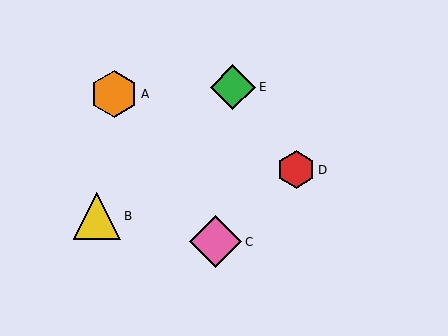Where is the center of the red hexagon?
The center of the red hexagon is at (296, 170).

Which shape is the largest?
The pink diamond (labeled C) is the largest.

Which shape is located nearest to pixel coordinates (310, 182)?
The red hexagon (labeled D) at (296, 170) is nearest to that location.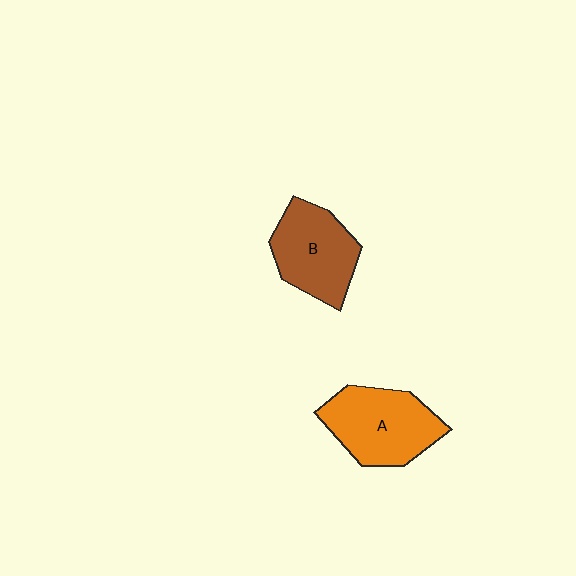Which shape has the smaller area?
Shape B (brown).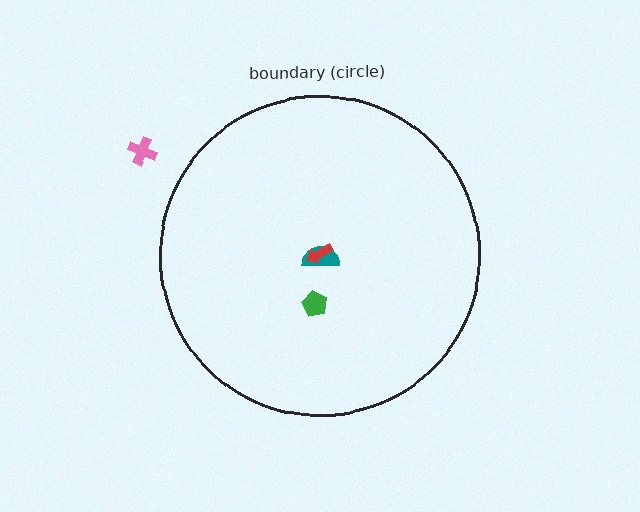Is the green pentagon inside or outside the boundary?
Inside.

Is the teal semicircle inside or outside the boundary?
Inside.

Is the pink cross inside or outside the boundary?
Outside.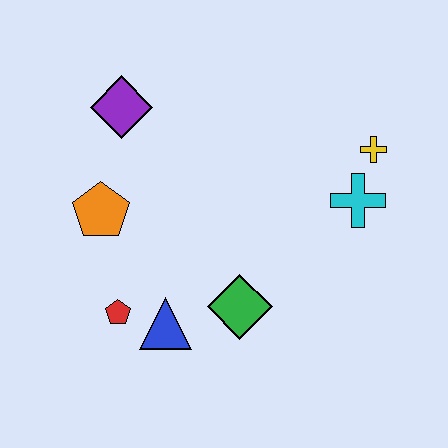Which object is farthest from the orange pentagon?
The yellow cross is farthest from the orange pentagon.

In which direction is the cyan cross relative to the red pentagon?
The cyan cross is to the right of the red pentagon.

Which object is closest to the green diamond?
The blue triangle is closest to the green diamond.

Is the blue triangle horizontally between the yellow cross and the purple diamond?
Yes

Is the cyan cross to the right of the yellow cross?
No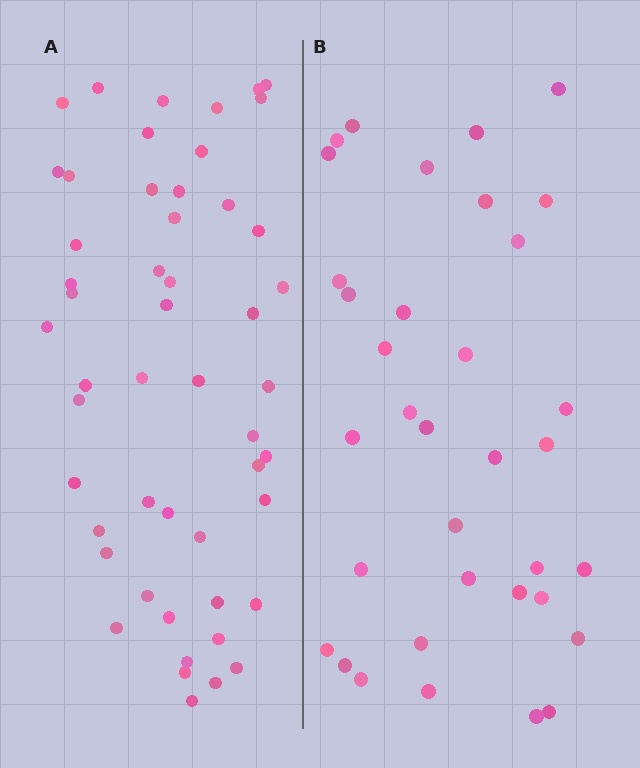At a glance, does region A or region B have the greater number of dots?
Region A (the left region) has more dots.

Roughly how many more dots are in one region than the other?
Region A has approximately 15 more dots than region B.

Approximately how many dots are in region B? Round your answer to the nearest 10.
About 40 dots. (The exact count is 35, which rounds to 40.)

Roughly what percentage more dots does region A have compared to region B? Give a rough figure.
About 45% more.